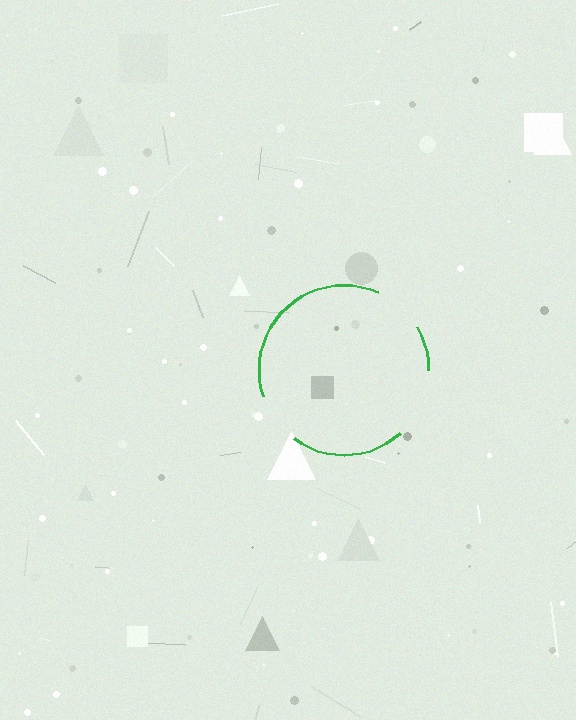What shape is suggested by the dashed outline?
The dashed outline suggests a circle.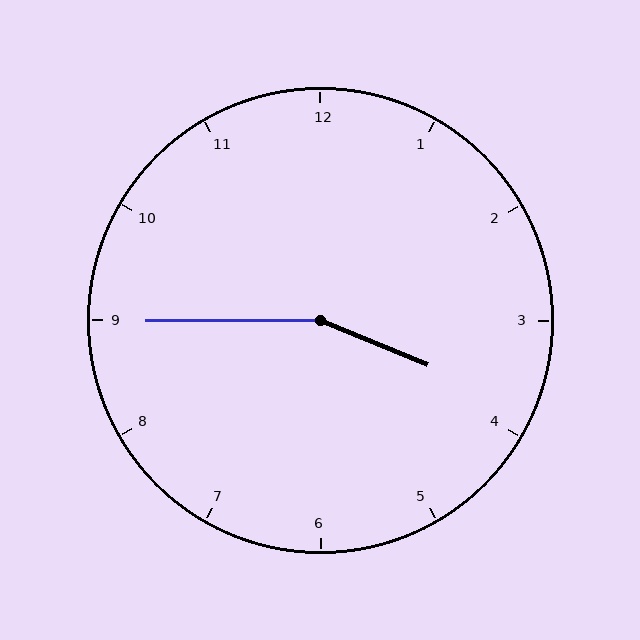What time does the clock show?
3:45.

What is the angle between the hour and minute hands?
Approximately 158 degrees.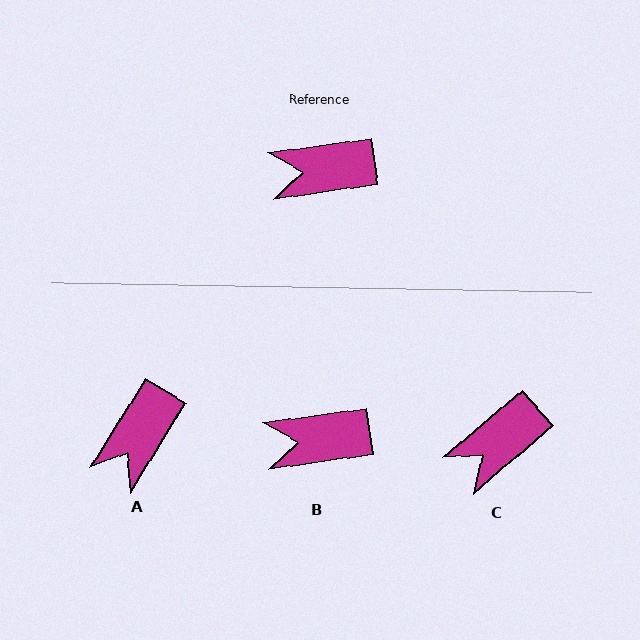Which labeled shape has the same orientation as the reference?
B.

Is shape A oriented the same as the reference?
No, it is off by about 50 degrees.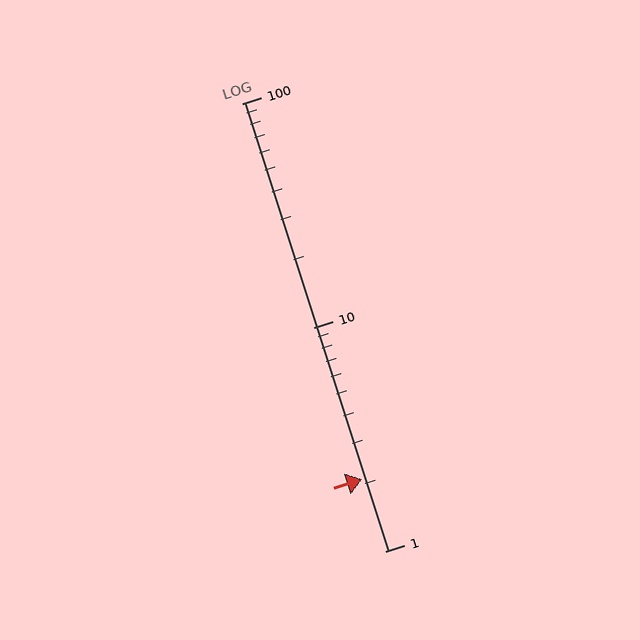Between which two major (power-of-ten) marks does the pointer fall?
The pointer is between 1 and 10.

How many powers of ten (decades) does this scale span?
The scale spans 2 decades, from 1 to 100.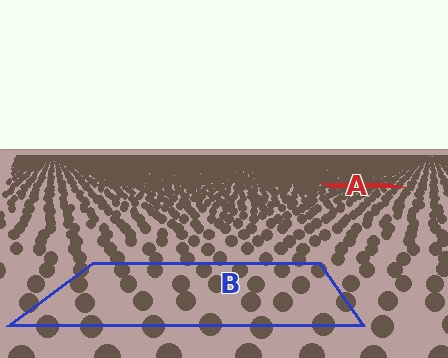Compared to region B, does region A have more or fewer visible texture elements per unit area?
Region A has more texture elements per unit area — they are packed more densely because it is farther away.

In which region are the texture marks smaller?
The texture marks are smaller in region A, because it is farther away.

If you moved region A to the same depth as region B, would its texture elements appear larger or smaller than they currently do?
They would appear larger. At a closer depth, the same texture elements are projected at a bigger on-screen size.